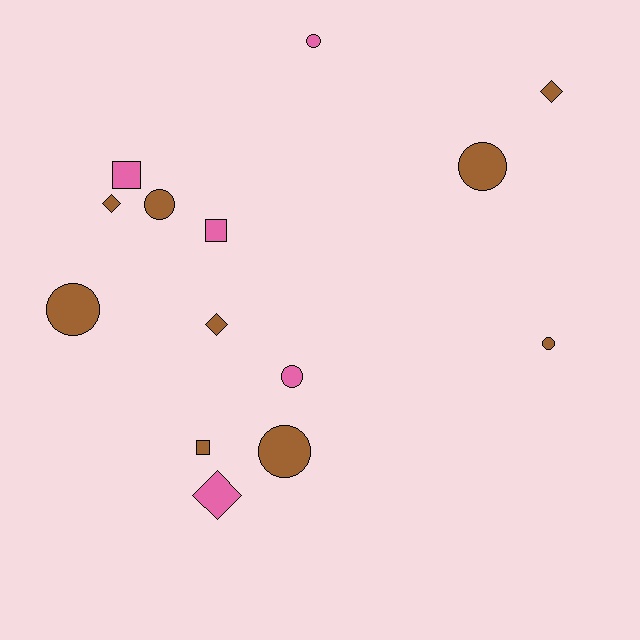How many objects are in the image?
There are 14 objects.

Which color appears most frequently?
Brown, with 9 objects.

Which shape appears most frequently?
Circle, with 7 objects.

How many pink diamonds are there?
There is 1 pink diamond.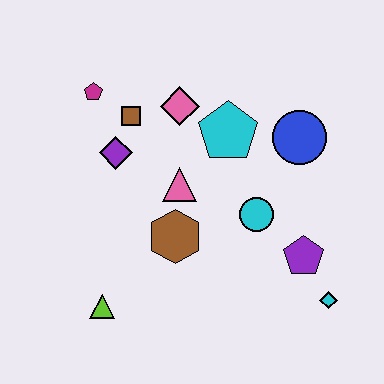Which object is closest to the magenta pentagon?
The brown square is closest to the magenta pentagon.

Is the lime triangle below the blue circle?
Yes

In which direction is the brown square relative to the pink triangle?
The brown square is above the pink triangle.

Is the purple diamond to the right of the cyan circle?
No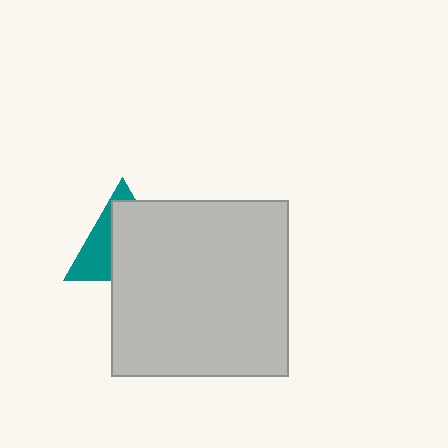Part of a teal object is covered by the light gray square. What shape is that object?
It is a triangle.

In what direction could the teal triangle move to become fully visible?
The teal triangle could move toward the upper-left. That would shift it out from behind the light gray square entirely.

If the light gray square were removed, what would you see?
You would see the complete teal triangle.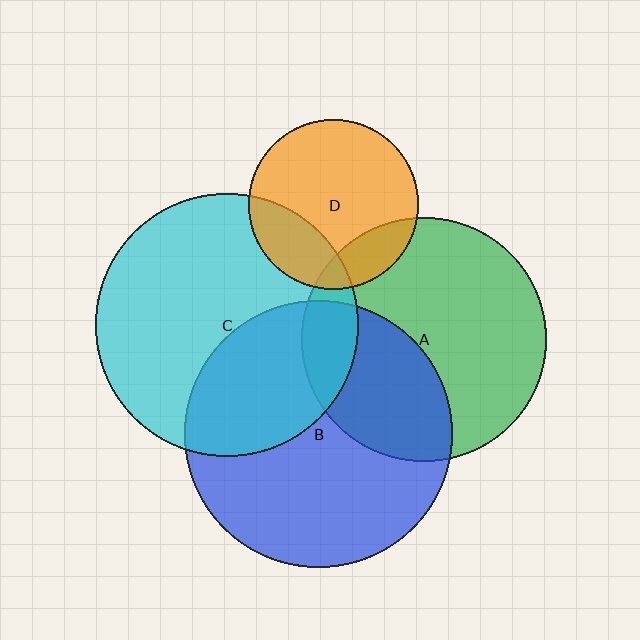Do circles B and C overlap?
Yes.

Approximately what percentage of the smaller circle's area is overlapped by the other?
Approximately 35%.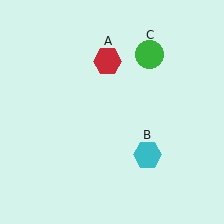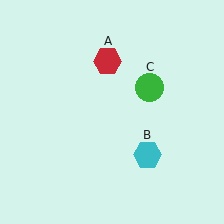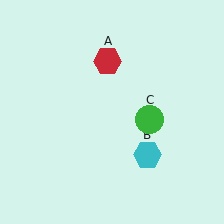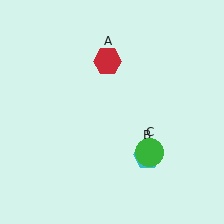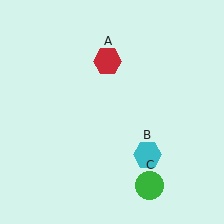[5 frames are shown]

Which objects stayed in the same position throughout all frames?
Red hexagon (object A) and cyan hexagon (object B) remained stationary.